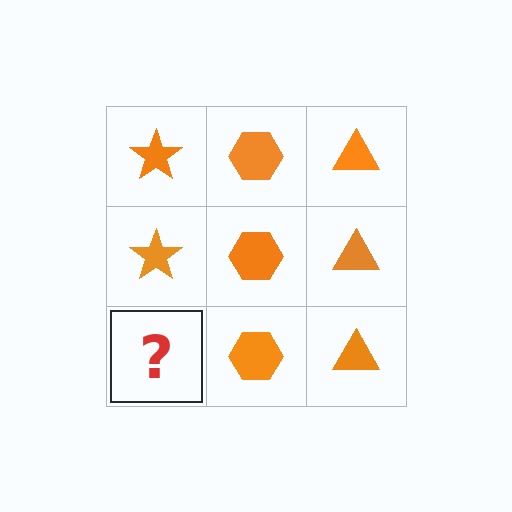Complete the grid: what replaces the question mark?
The question mark should be replaced with an orange star.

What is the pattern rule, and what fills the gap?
The rule is that each column has a consistent shape. The gap should be filled with an orange star.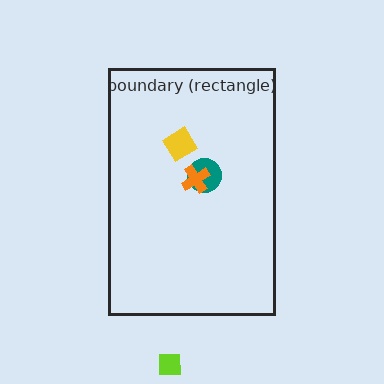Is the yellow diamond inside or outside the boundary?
Inside.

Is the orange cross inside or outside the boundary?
Inside.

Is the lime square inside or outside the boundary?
Outside.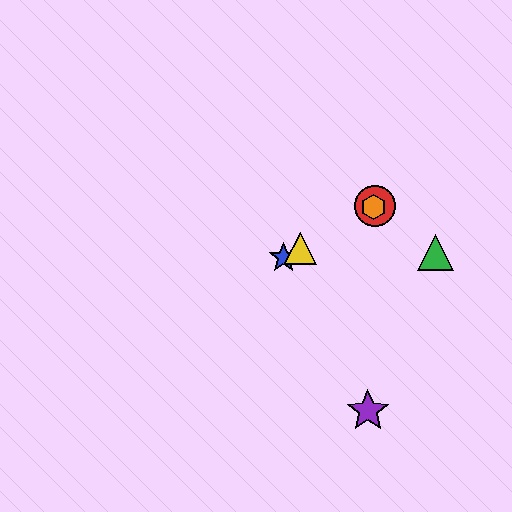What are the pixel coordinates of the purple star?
The purple star is at (368, 411).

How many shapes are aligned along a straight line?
4 shapes (the red circle, the blue star, the yellow triangle, the orange hexagon) are aligned along a straight line.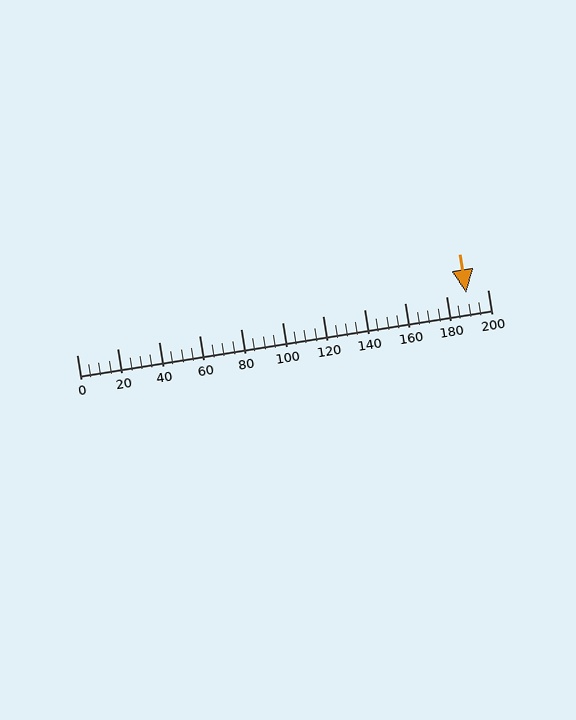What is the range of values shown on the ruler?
The ruler shows values from 0 to 200.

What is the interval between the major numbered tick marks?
The major tick marks are spaced 20 units apart.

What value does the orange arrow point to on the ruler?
The orange arrow points to approximately 190.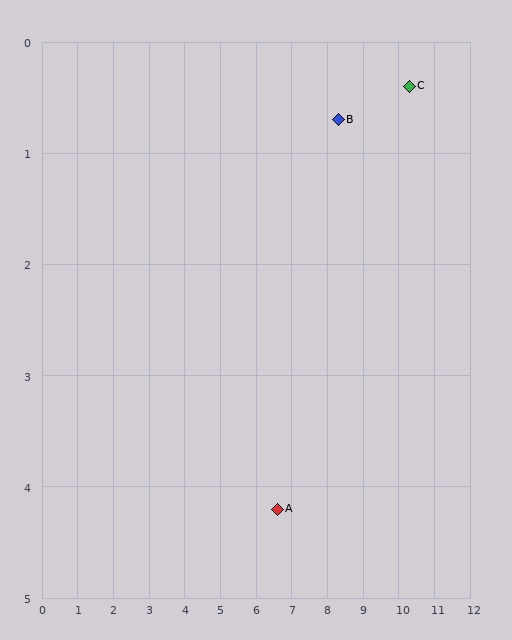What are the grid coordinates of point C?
Point C is at approximately (10.3, 0.4).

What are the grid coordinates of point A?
Point A is at approximately (6.6, 4.2).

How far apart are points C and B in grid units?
Points C and B are about 2.0 grid units apart.